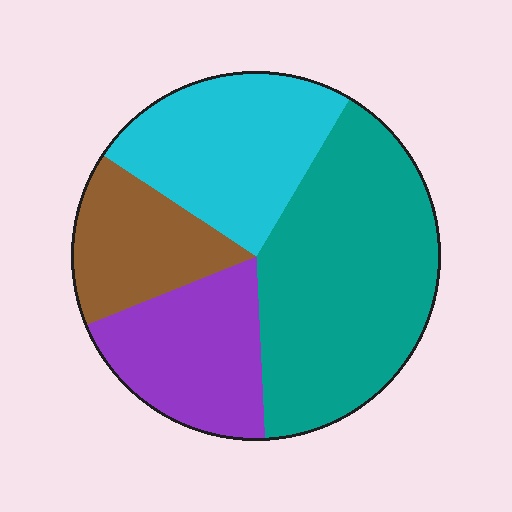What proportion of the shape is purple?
Purple covers 20% of the shape.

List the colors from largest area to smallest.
From largest to smallest: teal, cyan, purple, brown.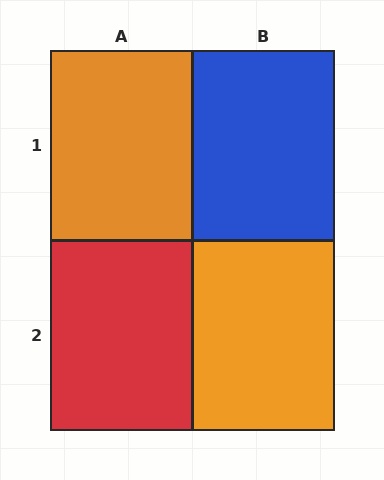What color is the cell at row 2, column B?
Orange.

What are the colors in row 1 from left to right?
Orange, blue.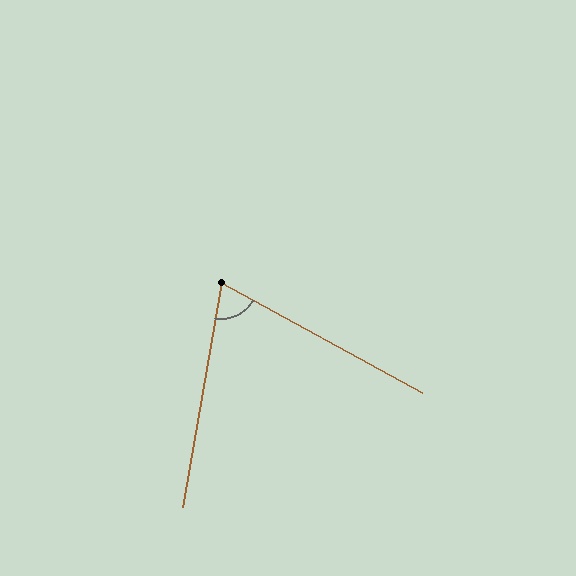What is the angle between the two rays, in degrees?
Approximately 71 degrees.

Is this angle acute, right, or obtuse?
It is acute.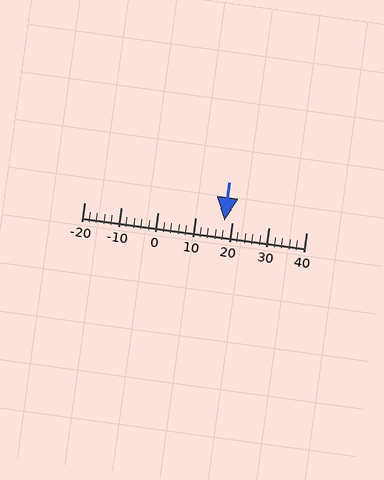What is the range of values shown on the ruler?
The ruler shows values from -20 to 40.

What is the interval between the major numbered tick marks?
The major tick marks are spaced 10 units apart.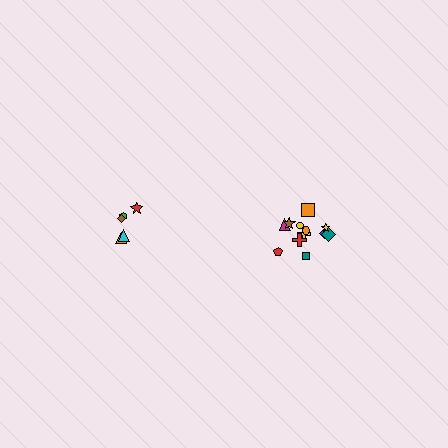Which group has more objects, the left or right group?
The right group.